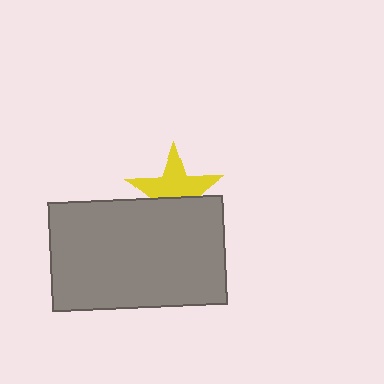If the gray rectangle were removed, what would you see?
You would see the complete yellow star.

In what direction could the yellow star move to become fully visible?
The yellow star could move up. That would shift it out from behind the gray rectangle entirely.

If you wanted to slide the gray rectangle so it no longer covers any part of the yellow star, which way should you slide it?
Slide it down — that is the most direct way to separate the two shapes.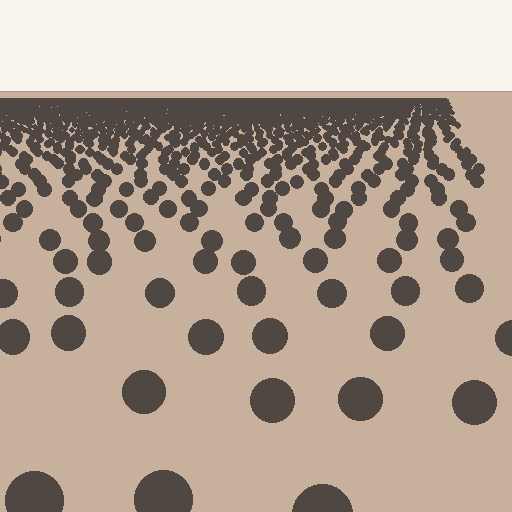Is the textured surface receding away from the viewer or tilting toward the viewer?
The surface is receding away from the viewer. Texture elements get smaller and denser toward the top.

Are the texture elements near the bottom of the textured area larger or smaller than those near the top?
Larger. Near the bottom, elements are closer to the viewer and appear at a bigger on-screen size.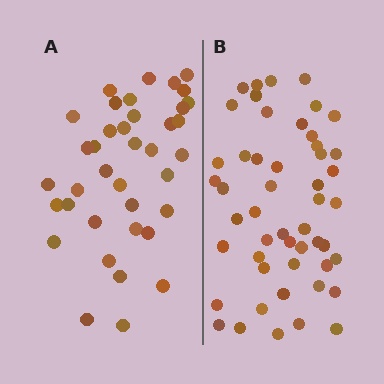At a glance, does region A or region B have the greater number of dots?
Region B (the right region) has more dots.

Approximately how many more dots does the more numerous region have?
Region B has roughly 12 or so more dots than region A.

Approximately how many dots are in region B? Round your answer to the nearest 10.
About 50 dots.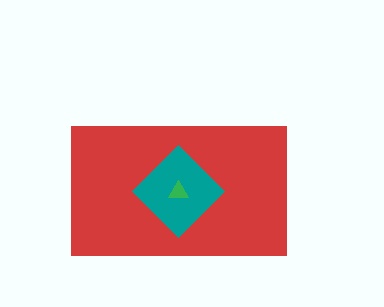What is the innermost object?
The green triangle.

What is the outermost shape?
The red rectangle.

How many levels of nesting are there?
3.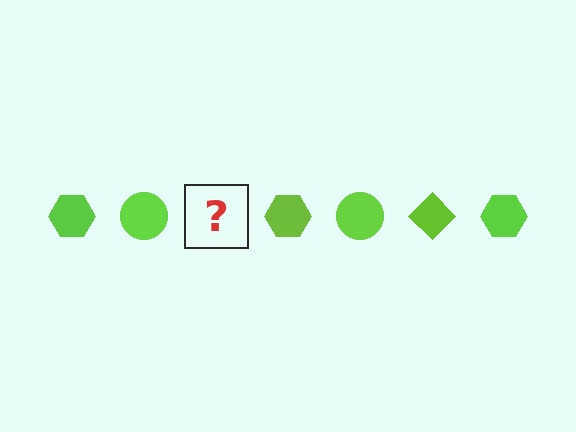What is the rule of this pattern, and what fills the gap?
The rule is that the pattern cycles through hexagon, circle, diamond shapes in lime. The gap should be filled with a lime diamond.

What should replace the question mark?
The question mark should be replaced with a lime diamond.